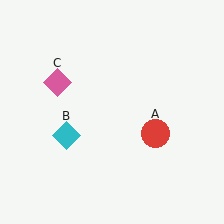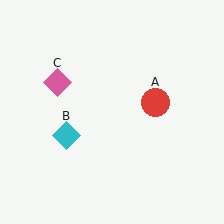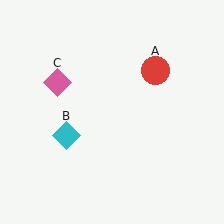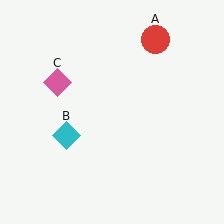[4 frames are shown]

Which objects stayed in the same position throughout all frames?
Cyan diamond (object B) and pink diamond (object C) remained stationary.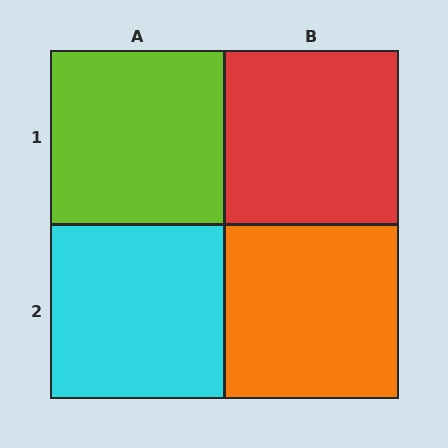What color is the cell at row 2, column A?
Cyan.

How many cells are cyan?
1 cell is cyan.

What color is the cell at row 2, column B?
Orange.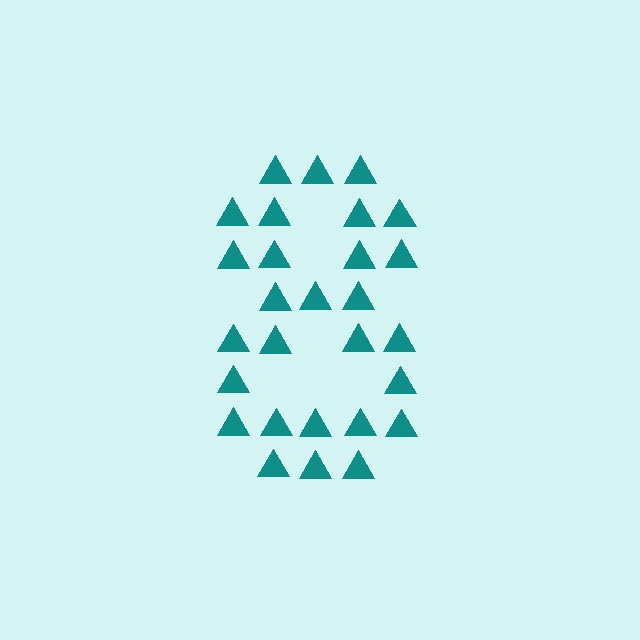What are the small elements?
The small elements are triangles.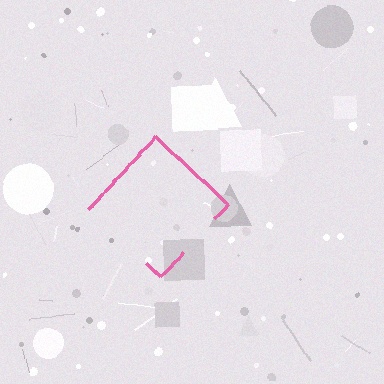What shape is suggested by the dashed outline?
The dashed outline suggests a diamond.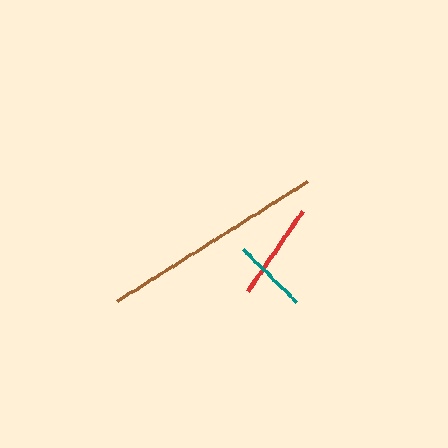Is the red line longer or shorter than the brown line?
The brown line is longer than the red line.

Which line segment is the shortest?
The teal line is the shortest at approximately 75 pixels.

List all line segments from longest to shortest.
From longest to shortest: brown, red, teal.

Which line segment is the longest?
The brown line is the longest at approximately 224 pixels.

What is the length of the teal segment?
The teal segment is approximately 75 pixels long.